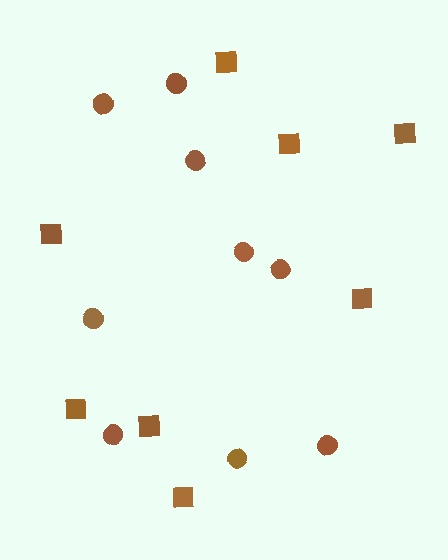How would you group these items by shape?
There are 2 groups: one group of circles (9) and one group of squares (8).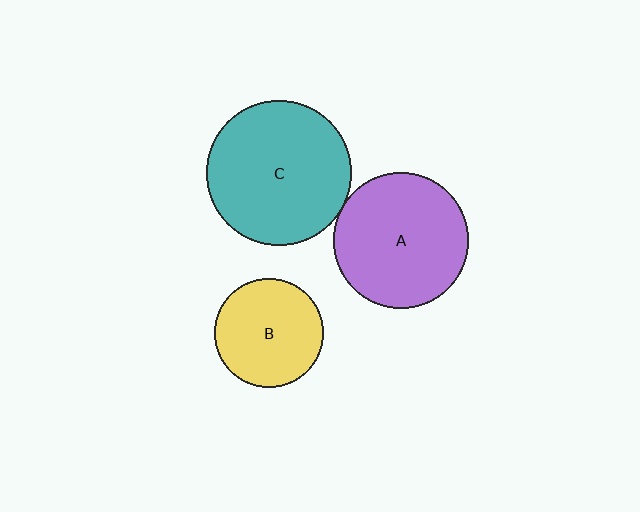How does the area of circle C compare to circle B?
Approximately 1.8 times.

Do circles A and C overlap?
Yes.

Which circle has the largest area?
Circle C (teal).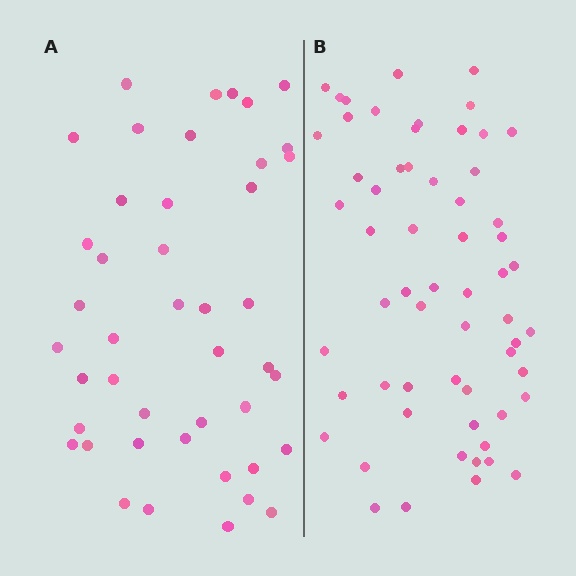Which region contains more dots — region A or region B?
Region B (the right region) has more dots.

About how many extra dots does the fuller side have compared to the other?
Region B has approximately 15 more dots than region A.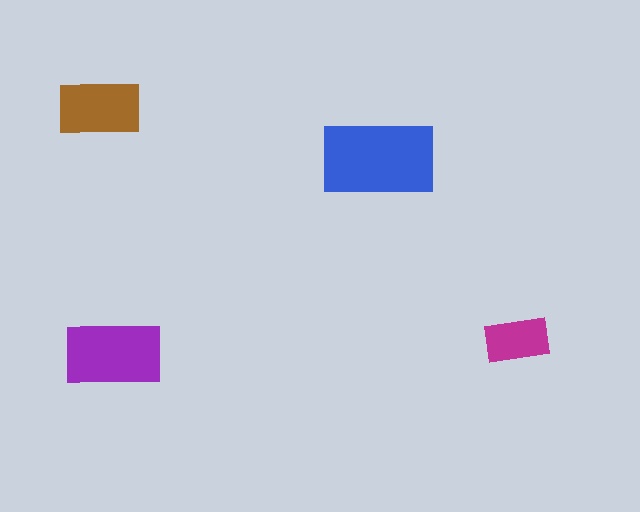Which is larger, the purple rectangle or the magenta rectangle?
The purple one.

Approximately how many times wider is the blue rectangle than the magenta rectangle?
About 2 times wider.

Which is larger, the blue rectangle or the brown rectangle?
The blue one.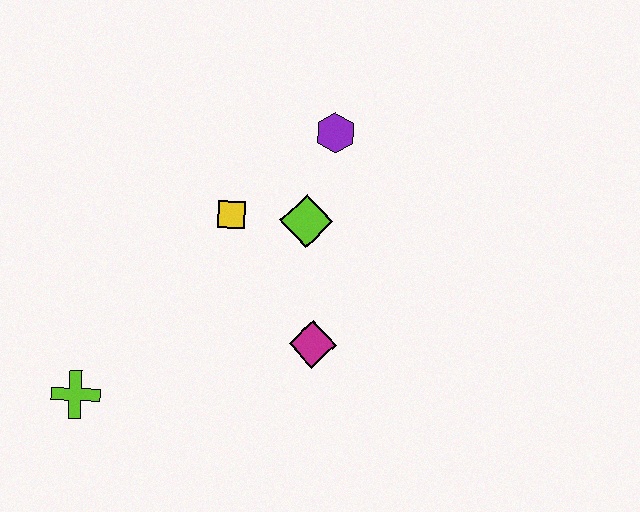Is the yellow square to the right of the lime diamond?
No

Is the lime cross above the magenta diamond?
No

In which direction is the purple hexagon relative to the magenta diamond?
The purple hexagon is above the magenta diamond.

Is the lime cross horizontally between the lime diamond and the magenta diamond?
No